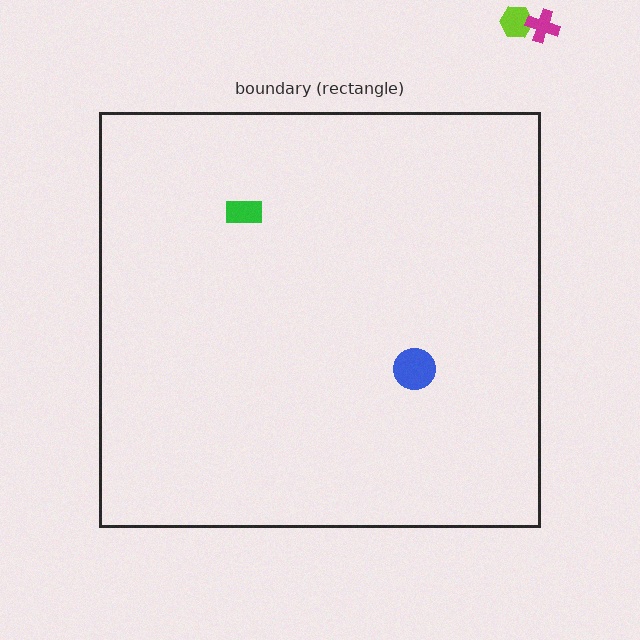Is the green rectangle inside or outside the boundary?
Inside.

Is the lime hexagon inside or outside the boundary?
Outside.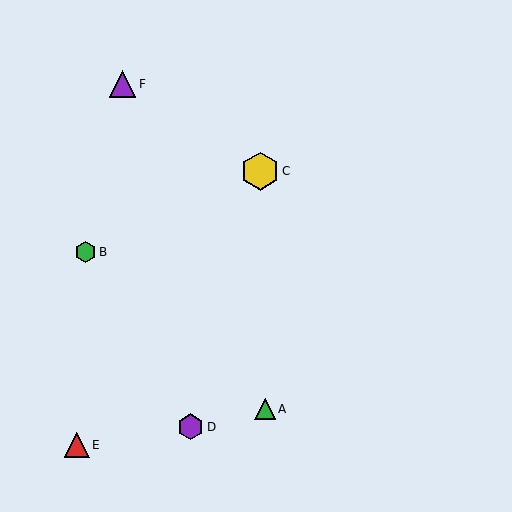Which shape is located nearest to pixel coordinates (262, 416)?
The green triangle (labeled A) at (265, 409) is nearest to that location.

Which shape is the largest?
The yellow hexagon (labeled C) is the largest.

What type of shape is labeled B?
Shape B is a green hexagon.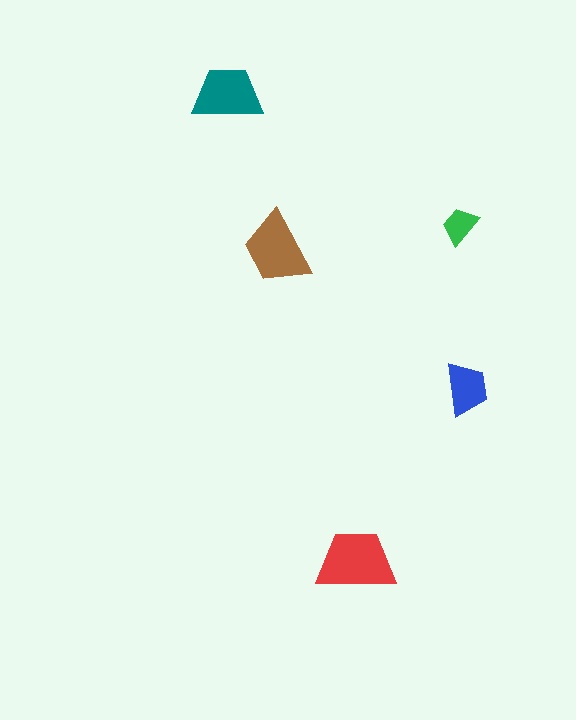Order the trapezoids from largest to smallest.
the red one, the brown one, the teal one, the blue one, the green one.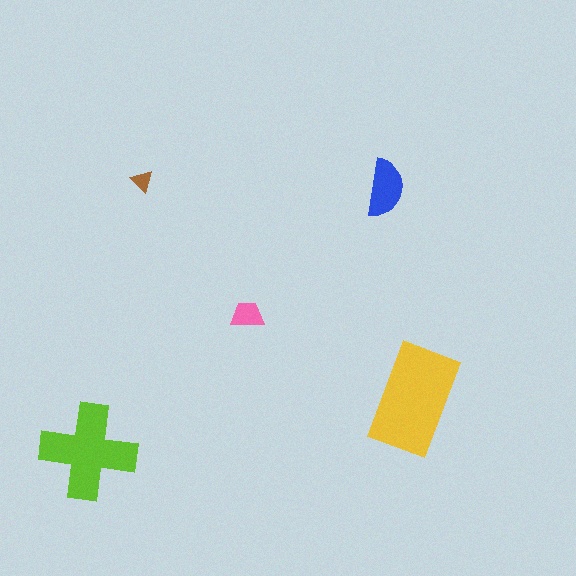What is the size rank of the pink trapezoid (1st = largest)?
4th.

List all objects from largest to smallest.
The yellow rectangle, the lime cross, the blue semicircle, the pink trapezoid, the brown triangle.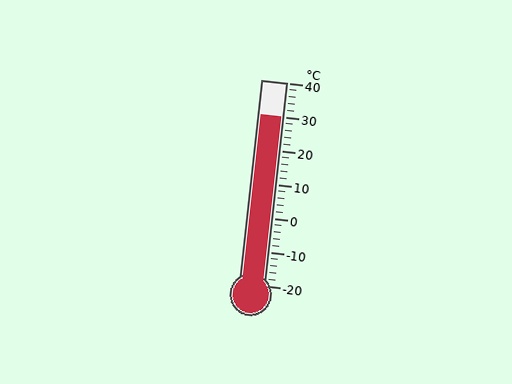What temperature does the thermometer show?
The thermometer shows approximately 30°C.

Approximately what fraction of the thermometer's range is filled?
The thermometer is filled to approximately 85% of its range.